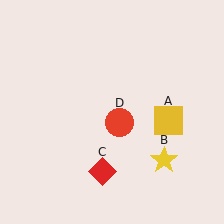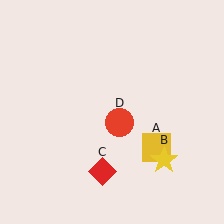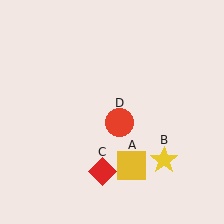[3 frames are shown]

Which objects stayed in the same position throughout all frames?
Yellow star (object B) and red diamond (object C) and red circle (object D) remained stationary.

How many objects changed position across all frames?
1 object changed position: yellow square (object A).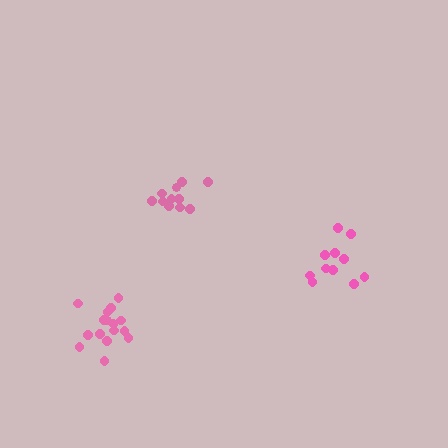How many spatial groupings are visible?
There are 3 spatial groupings.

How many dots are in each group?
Group 1: 11 dots, Group 2: 11 dots, Group 3: 16 dots (38 total).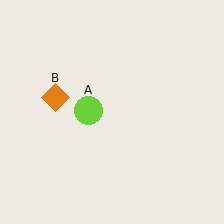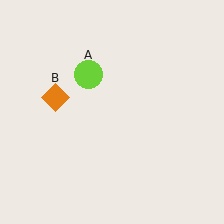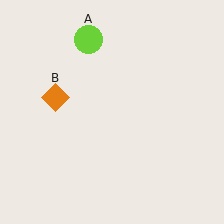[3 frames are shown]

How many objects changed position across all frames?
1 object changed position: lime circle (object A).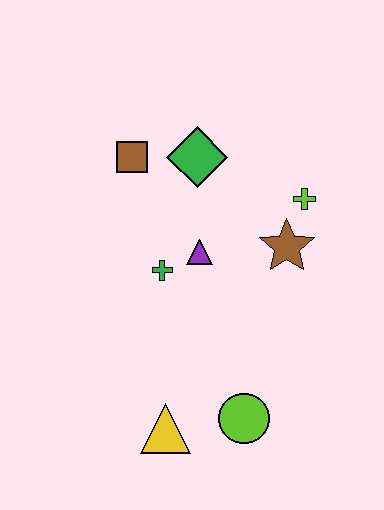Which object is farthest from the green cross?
The lime circle is farthest from the green cross.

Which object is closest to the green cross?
The purple triangle is closest to the green cross.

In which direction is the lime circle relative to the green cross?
The lime circle is below the green cross.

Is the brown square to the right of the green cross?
No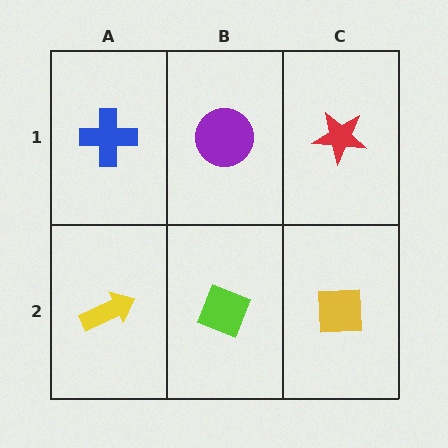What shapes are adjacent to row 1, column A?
A yellow arrow (row 2, column A), a purple circle (row 1, column B).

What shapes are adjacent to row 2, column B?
A purple circle (row 1, column B), a yellow arrow (row 2, column A), a yellow square (row 2, column C).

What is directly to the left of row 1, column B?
A blue cross.